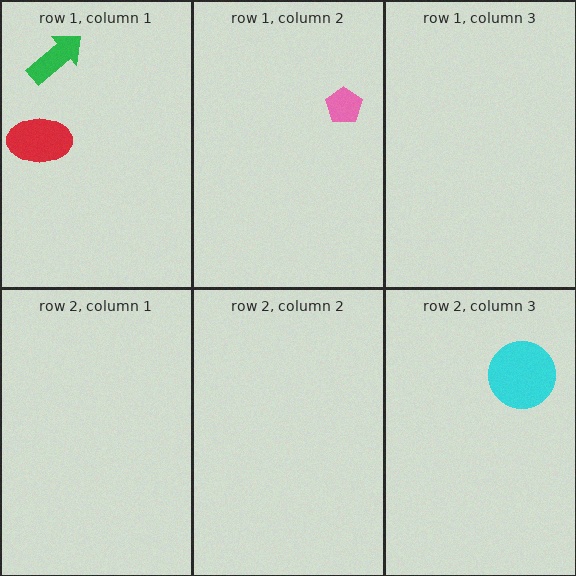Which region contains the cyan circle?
The row 2, column 3 region.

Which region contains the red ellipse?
The row 1, column 1 region.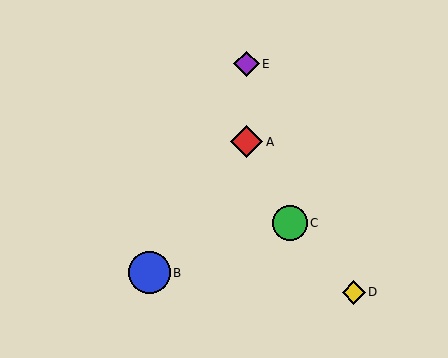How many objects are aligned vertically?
2 objects (A, E) are aligned vertically.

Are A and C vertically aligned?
No, A is at x≈247 and C is at x≈290.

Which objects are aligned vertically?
Objects A, E are aligned vertically.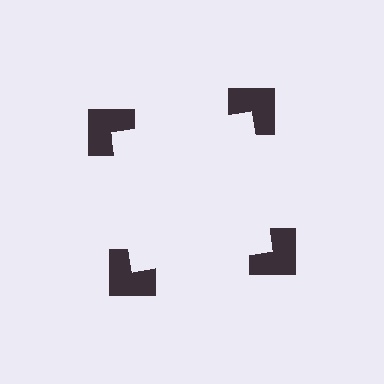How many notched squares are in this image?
There are 4 — one at each vertex of the illusory square.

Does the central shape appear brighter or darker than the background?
It typically appears slightly brighter than the background, even though no actual brightness change is drawn.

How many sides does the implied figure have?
4 sides.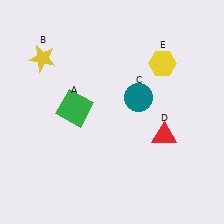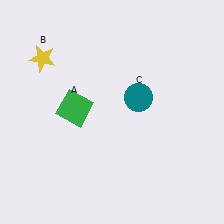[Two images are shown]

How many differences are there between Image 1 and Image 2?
There are 2 differences between the two images.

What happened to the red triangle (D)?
The red triangle (D) was removed in Image 2. It was in the bottom-right area of Image 1.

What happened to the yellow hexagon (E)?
The yellow hexagon (E) was removed in Image 2. It was in the top-right area of Image 1.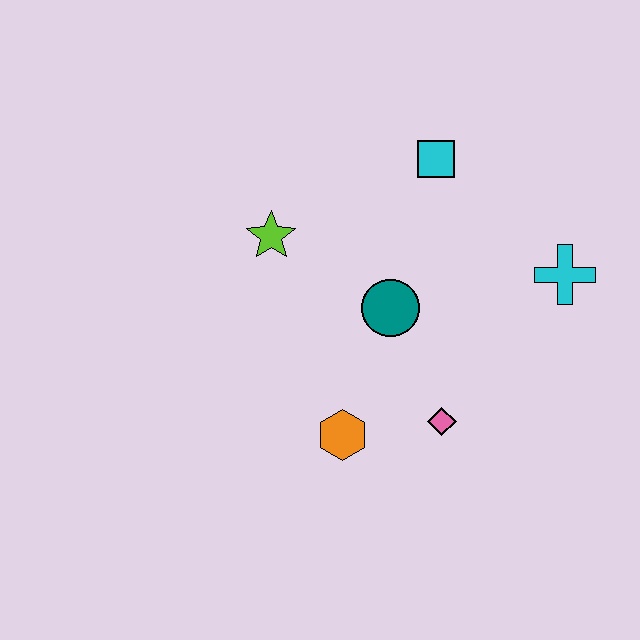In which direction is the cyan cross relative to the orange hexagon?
The cyan cross is to the right of the orange hexagon.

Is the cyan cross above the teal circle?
Yes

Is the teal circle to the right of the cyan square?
No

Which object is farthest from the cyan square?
The orange hexagon is farthest from the cyan square.